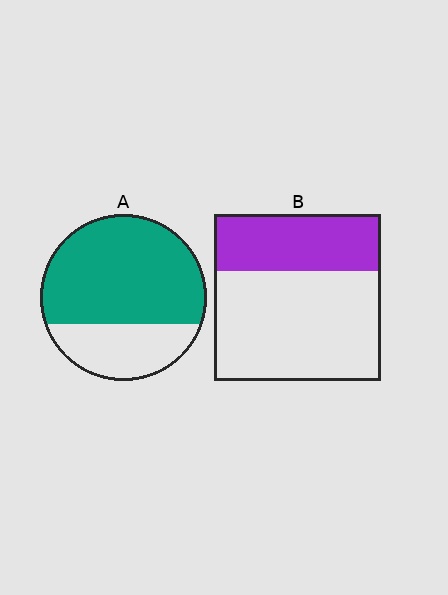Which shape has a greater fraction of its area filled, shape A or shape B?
Shape A.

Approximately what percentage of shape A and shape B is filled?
A is approximately 70% and B is approximately 35%.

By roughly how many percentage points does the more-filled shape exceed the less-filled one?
By roughly 35 percentage points (A over B).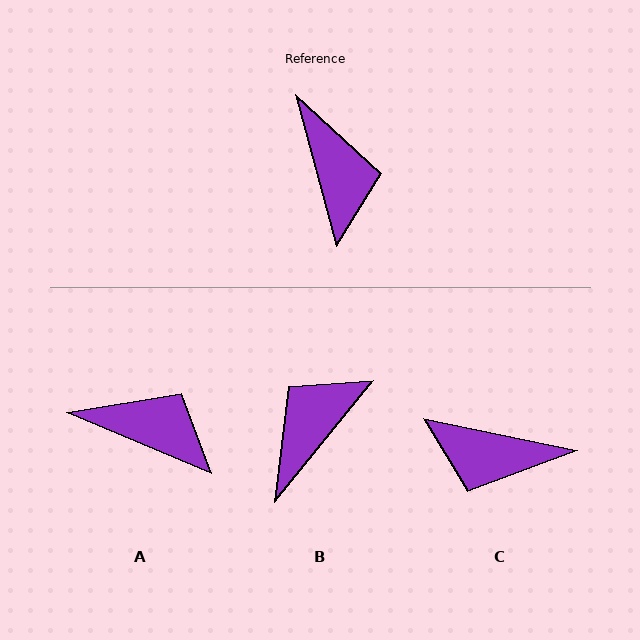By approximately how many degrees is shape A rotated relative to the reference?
Approximately 52 degrees counter-clockwise.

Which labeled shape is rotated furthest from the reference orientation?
B, about 126 degrees away.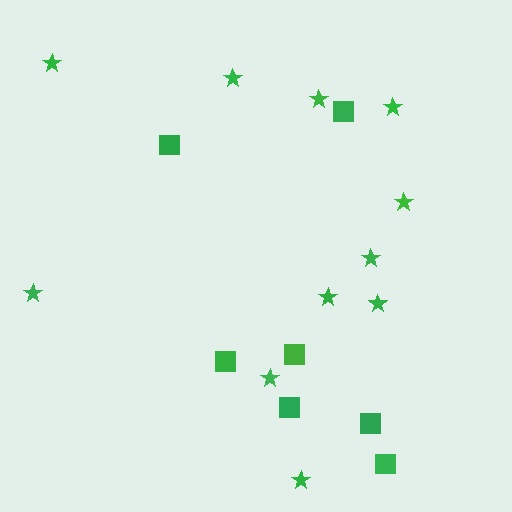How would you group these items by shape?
There are 2 groups: one group of stars (11) and one group of squares (7).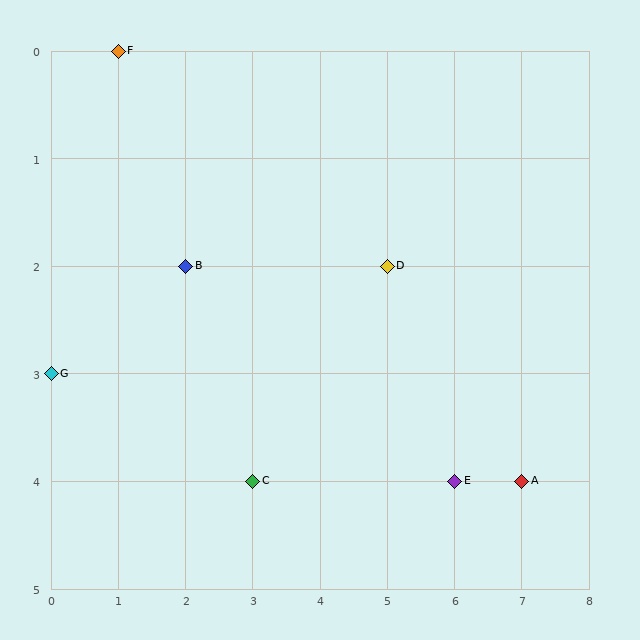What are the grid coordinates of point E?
Point E is at grid coordinates (6, 4).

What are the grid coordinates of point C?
Point C is at grid coordinates (3, 4).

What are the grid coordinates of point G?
Point G is at grid coordinates (0, 3).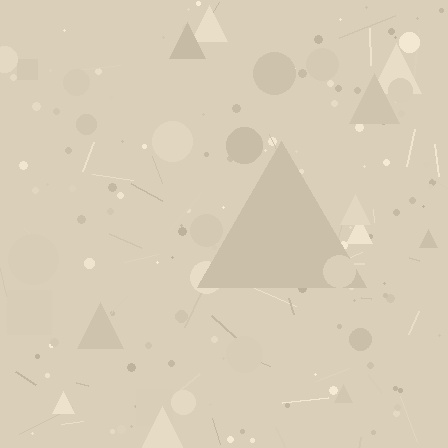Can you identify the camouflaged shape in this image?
The camouflaged shape is a triangle.